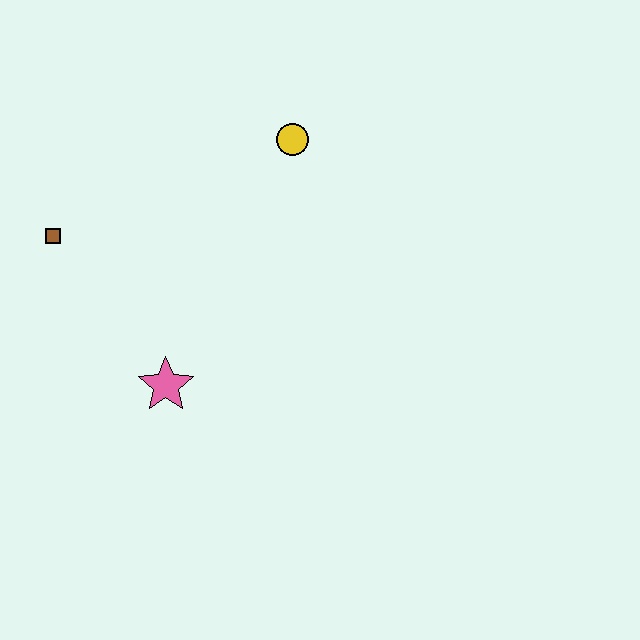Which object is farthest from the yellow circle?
The pink star is farthest from the yellow circle.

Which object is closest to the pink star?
The brown square is closest to the pink star.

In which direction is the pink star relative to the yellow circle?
The pink star is below the yellow circle.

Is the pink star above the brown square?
No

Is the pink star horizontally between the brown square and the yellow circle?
Yes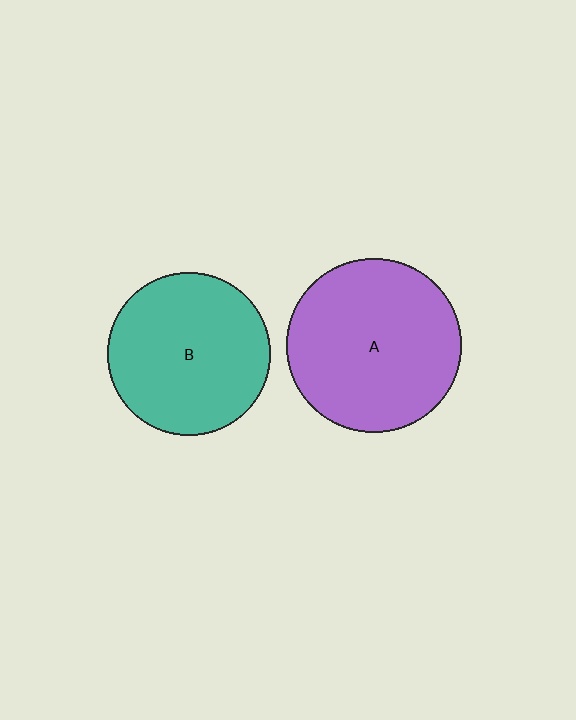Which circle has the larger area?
Circle A (purple).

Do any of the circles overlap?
No, none of the circles overlap.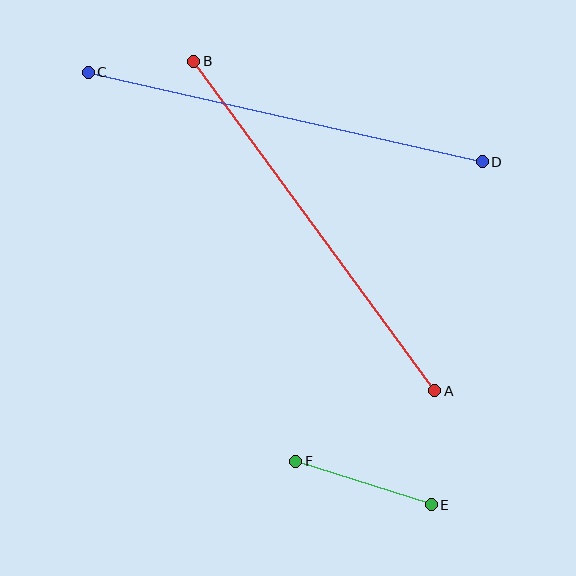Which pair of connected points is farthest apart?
Points A and B are farthest apart.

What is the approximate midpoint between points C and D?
The midpoint is at approximately (285, 117) pixels.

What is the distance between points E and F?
The distance is approximately 142 pixels.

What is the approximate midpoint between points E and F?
The midpoint is at approximately (363, 483) pixels.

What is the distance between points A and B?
The distance is approximately 408 pixels.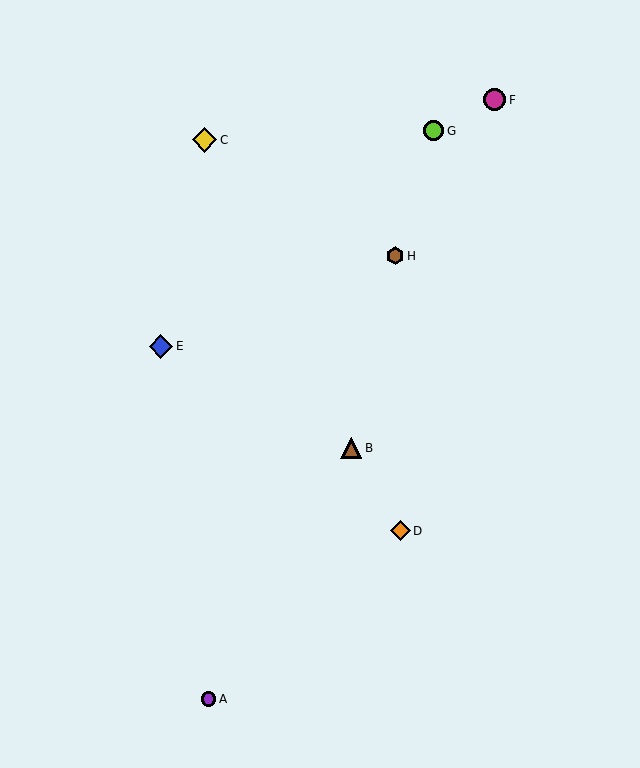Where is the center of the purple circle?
The center of the purple circle is at (208, 699).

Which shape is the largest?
The yellow diamond (labeled C) is the largest.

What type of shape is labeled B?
Shape B is a brown triangle.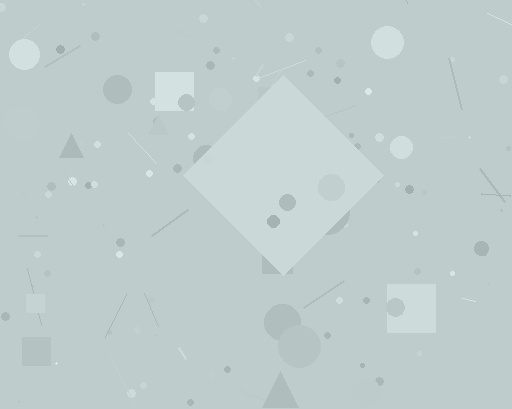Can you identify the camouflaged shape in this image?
The camouflaged shape is a diamond.